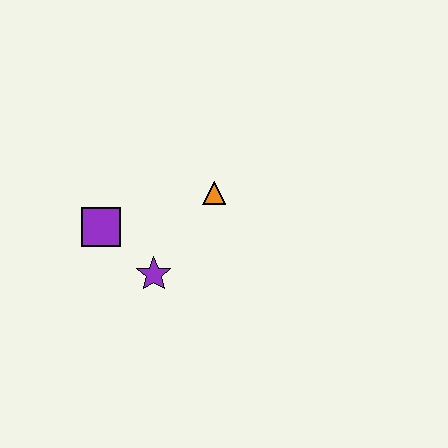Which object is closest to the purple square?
The purple star is closest to the purple square.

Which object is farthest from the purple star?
The orange triangle is farthest from the purple star.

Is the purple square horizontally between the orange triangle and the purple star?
No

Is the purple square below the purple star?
No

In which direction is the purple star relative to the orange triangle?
The purple star is below the orange triangle.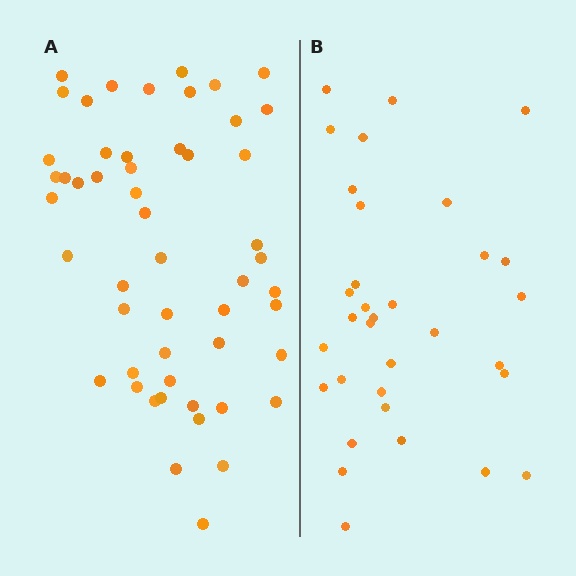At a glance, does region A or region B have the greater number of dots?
Region A (the left region) has more dots.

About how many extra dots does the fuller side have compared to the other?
Region A has approximately 20 more dots than region B.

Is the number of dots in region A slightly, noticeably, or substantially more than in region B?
Region A has substantially more. The ratio is roughly 1.6 to 1.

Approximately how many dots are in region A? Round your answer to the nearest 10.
About 50 dots. (The exact count is 52, which rounds to 50.)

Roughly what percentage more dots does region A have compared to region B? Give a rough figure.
About 60% more.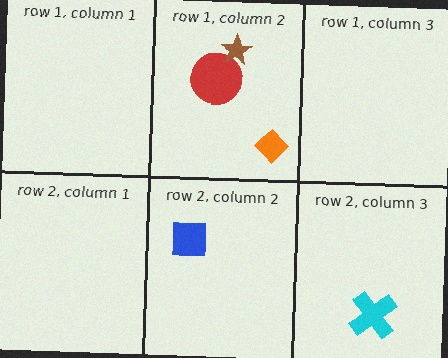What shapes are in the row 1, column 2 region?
The red circle, the orange diamond, the brown star.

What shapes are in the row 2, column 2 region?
The blue square.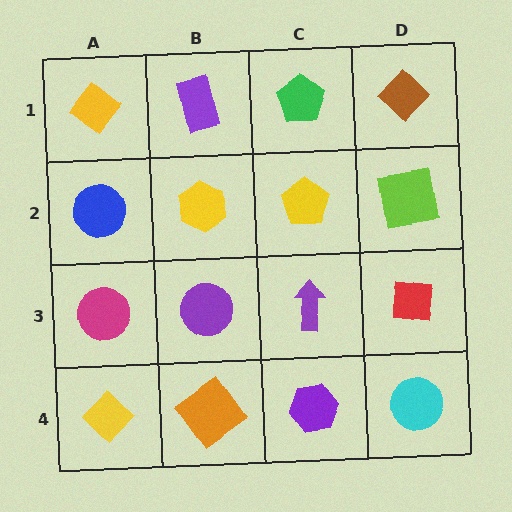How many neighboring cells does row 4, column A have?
2.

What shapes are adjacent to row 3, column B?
A yellow hexagon (row 2, column B), an orange diamond (row 4, column B), a magenta circle (row 3, column A), a purple arrow (row 3, column C).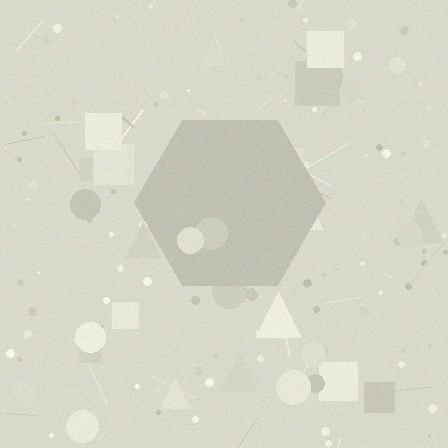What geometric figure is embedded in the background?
A hexagon is embedded in the background.